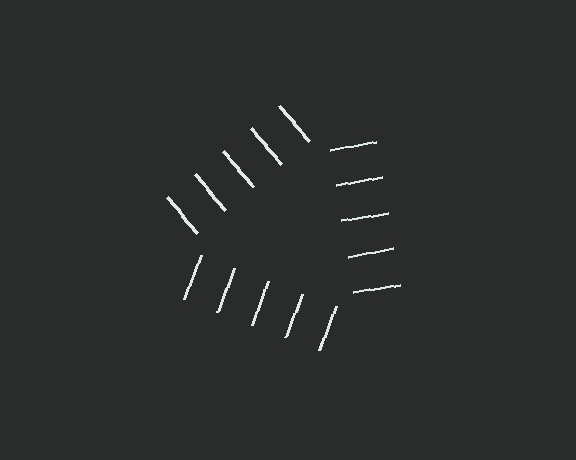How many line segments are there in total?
15 — 5 along each of the 3 edges.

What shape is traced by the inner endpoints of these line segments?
An illusory triangle — the line segments terminate on its edges but no continuous stroke is drawn.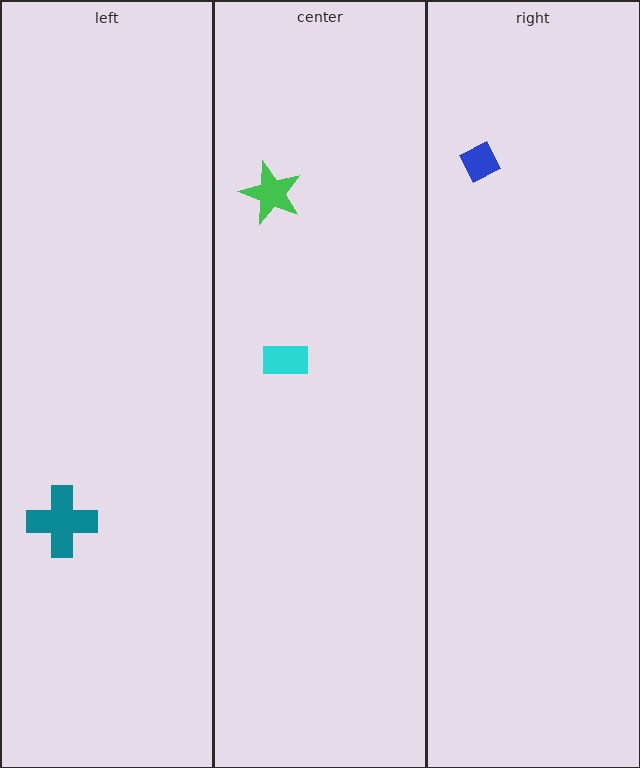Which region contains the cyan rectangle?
The center region.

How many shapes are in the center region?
2.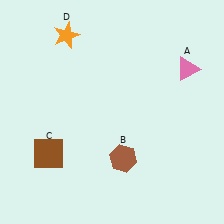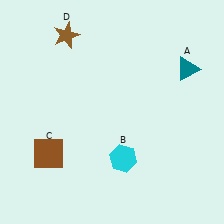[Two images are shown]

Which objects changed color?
A changed from pink to teal. B changed from brown to cyan. D changed from orange to brown.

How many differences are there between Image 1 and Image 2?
There are 3 differences between the two images.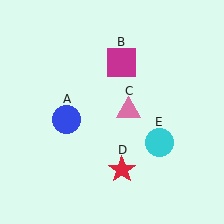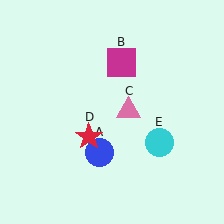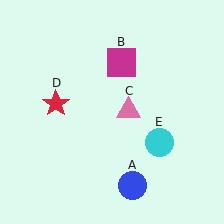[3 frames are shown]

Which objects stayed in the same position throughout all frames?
Magenta square (object B) and pink triangle (object C) and cyan circle (object E) remained stationary.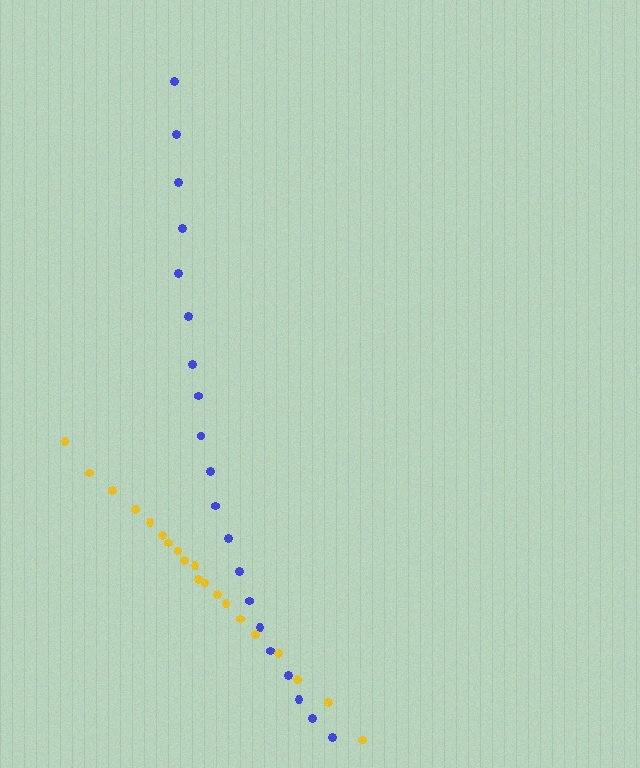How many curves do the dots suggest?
There are 2 distinct paths.